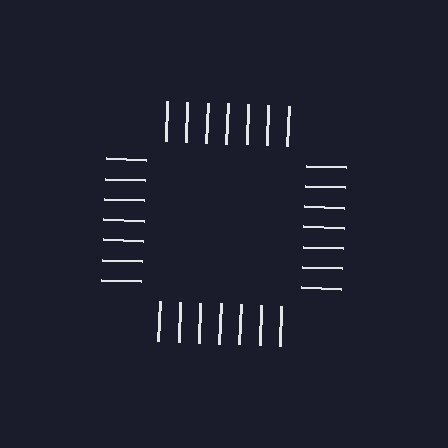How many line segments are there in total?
28 — 7 along each of the 4 edges.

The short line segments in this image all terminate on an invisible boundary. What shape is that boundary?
An illusory square — the line segments terminate on its edges but no continuous stroke is drawn.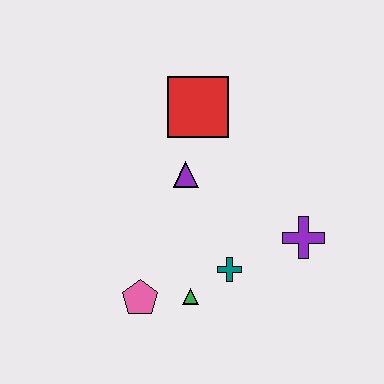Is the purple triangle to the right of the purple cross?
No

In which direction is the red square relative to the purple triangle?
The red square is above the purple triangle.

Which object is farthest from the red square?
The pink pentagon is farthest from the red square.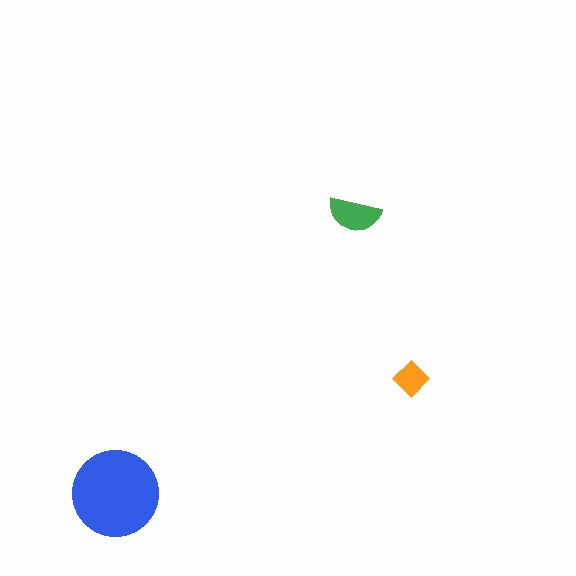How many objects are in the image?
There are 3 objects in the image.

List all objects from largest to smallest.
The blue circle, the green semicircle, the orange diamond.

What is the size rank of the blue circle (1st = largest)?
1st.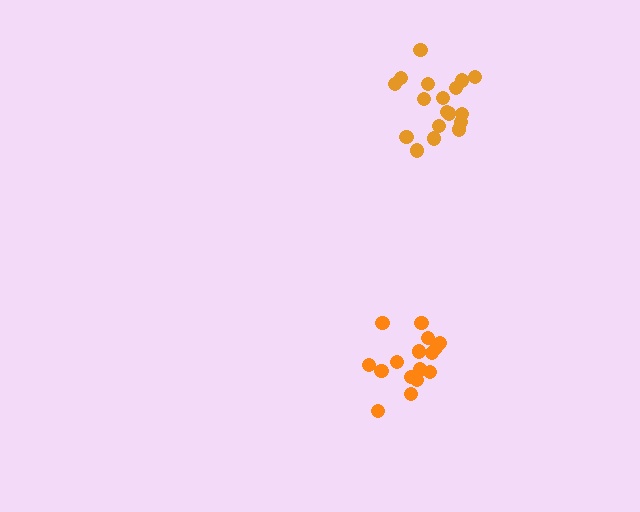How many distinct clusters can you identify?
There are 2 distinct clusters.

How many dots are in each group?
Group 1: 16 dots, Group 2: 18 dots (34 total).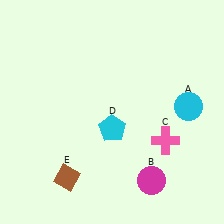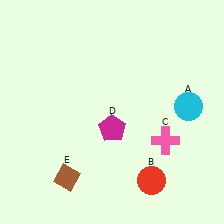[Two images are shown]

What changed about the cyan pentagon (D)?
In Image 1, D is cyan. In Image 2, it changed to magenta.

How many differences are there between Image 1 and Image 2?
There are 2 differences between the two images.